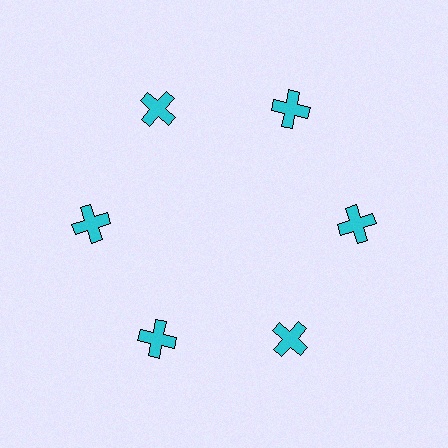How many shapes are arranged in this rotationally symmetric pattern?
There are 6 shapes, arranged in 6 groups of 1.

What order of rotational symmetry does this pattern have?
This pattern has 6-fold rotational symmetry.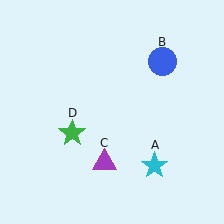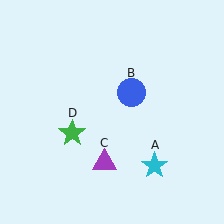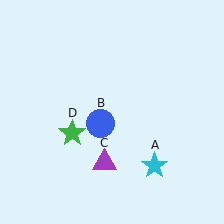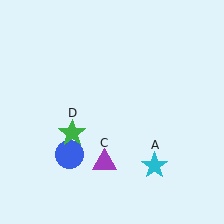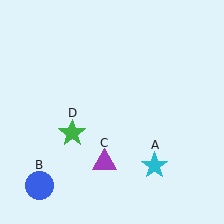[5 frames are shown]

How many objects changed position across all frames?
1 object changed position: blue circle (object B).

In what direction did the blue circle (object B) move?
The blue circle (object B) moved down and to the left.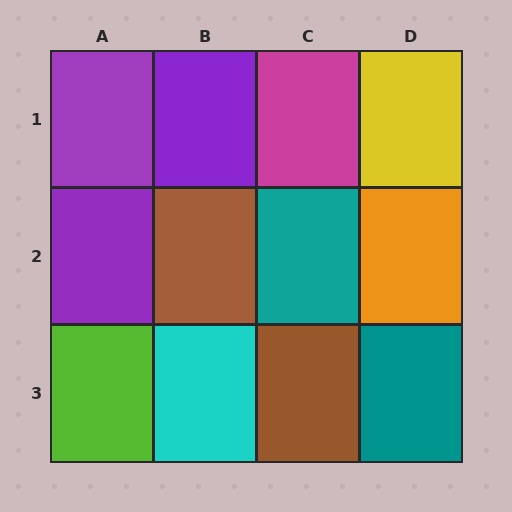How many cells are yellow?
1 cell is yellow.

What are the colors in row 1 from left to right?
Purple, purple, magenta, yellow.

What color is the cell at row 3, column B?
Cyan.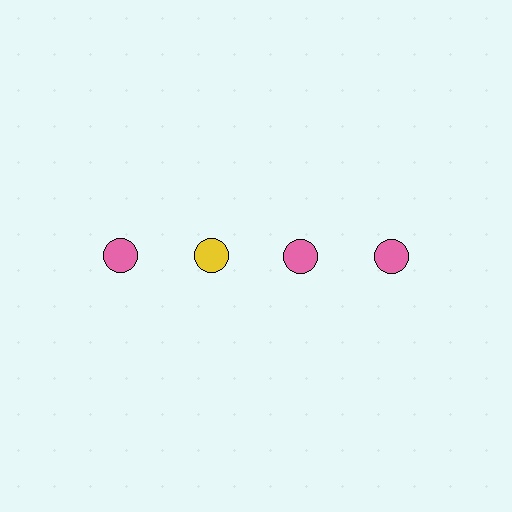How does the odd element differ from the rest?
It has a different color: yellow instead of pink.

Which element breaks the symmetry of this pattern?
The yellow circle in the top row, second from left column breaks the symmetry. All other shapes are pink circles.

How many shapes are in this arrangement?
There are 4 shapes arranged in a grid pattern.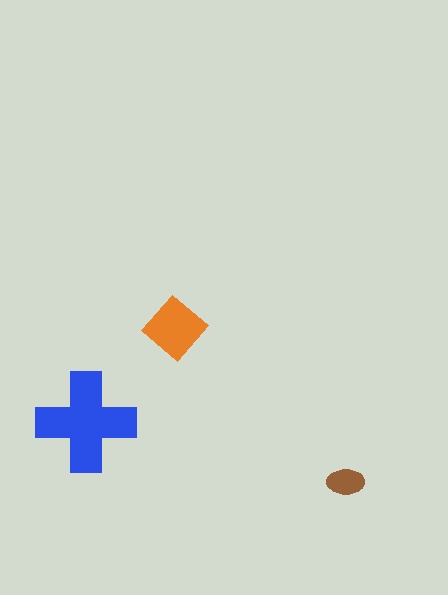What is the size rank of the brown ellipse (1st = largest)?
3rd.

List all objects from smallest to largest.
The brown ellipse, the orange diamond, the blue cross.